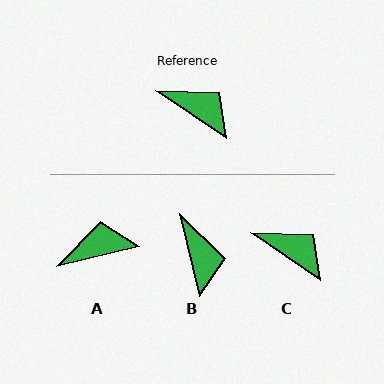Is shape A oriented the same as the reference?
No, it is off by about 48 degrees.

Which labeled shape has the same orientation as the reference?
C.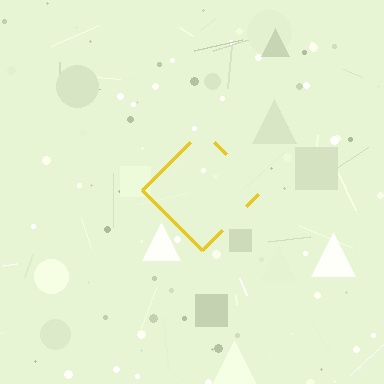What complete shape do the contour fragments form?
The contour fragments form a diamond.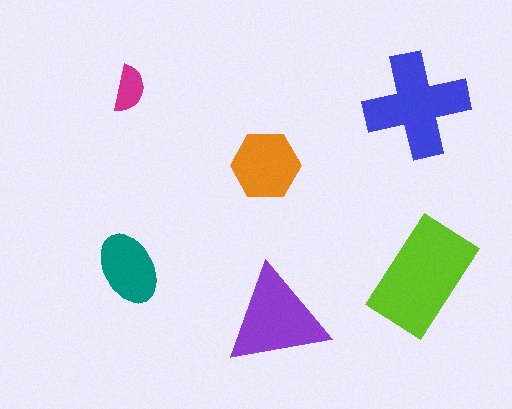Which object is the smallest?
The magenta semicircle.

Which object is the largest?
The lime rectangle.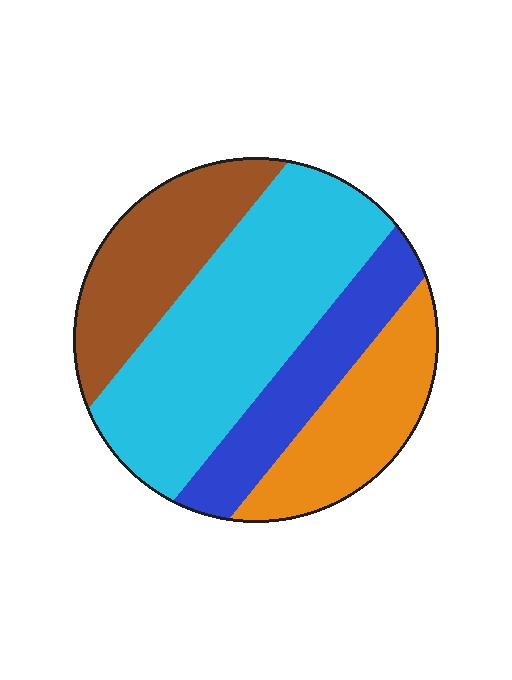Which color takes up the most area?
Cyan, at roughly 40%.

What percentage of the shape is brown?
Brown covers roughly 20% of the shape.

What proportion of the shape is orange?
Orange takes up about one fifth (1/5) of the shape.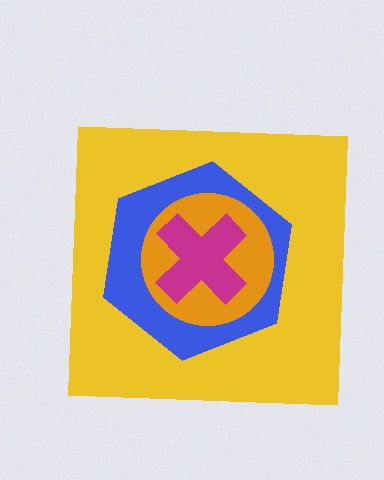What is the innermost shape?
The magenta cross.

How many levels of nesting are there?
4.